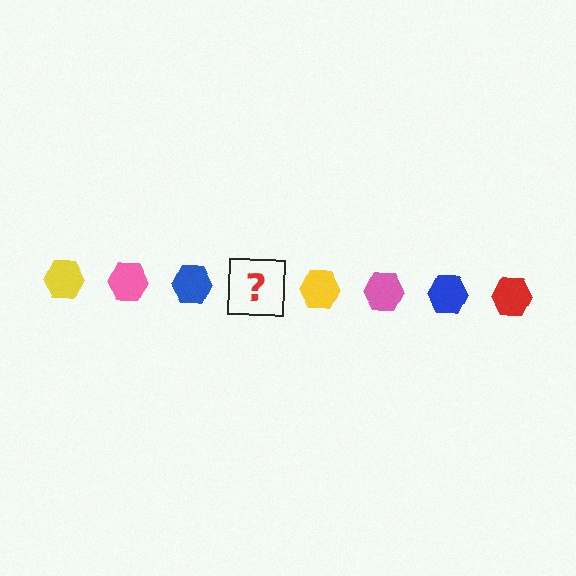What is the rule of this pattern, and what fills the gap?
The rule is that the pattern cycles through yellow, pink, blue, red hexagons. The gap should be filled with a red hexagon.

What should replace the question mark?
The question mark should be replaced with a red hexagon.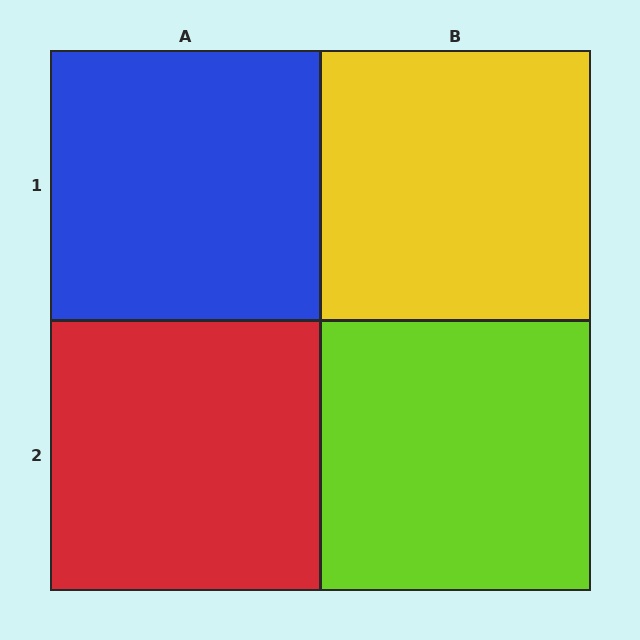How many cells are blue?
1 cell is blue.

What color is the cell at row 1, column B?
Yellow.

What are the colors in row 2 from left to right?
Red, lime.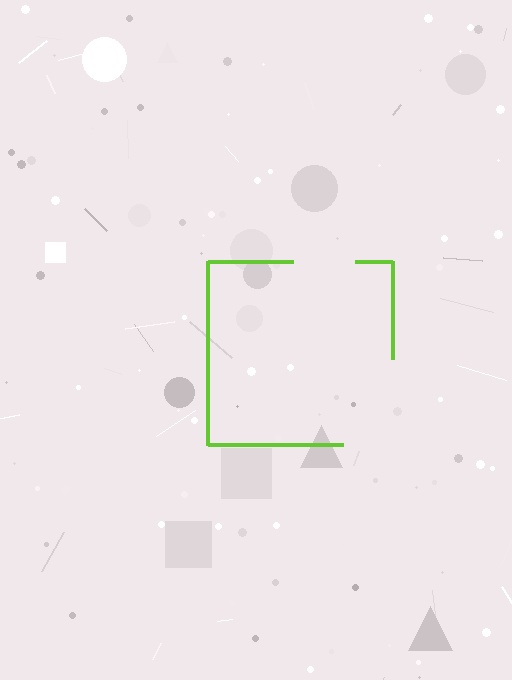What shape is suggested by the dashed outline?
The dashed outline suggests a square.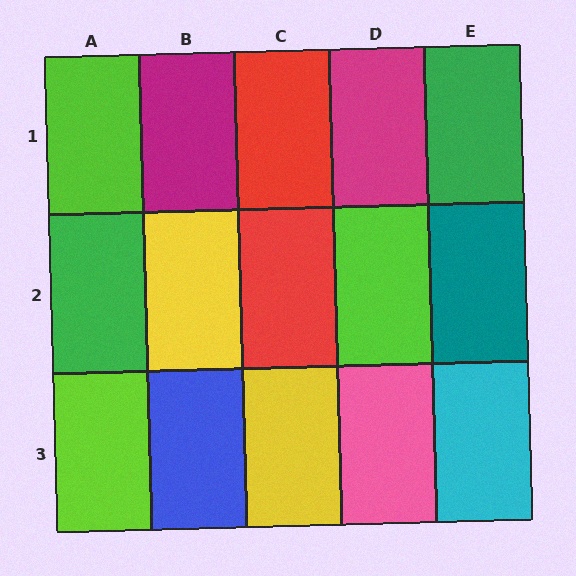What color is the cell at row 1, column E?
Green.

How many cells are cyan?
1 cell is cyan.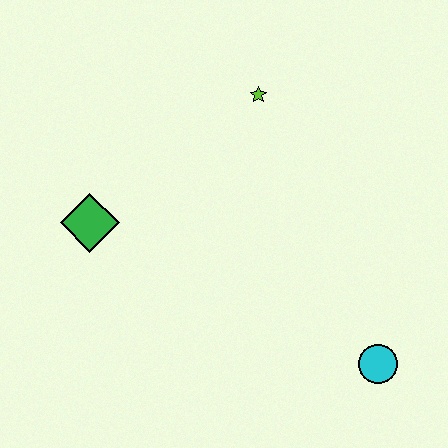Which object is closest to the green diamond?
The lime star is closest to the green diamond.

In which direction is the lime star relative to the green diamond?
The lime star is to the right of the green diamond.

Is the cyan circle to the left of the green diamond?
No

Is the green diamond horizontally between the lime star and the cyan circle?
No